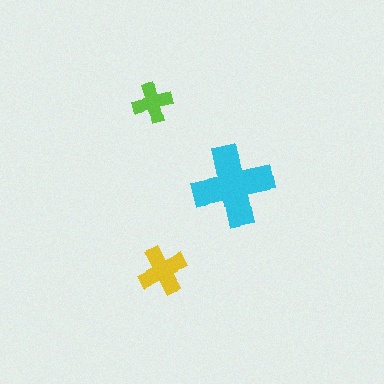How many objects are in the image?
There are 3 objects in the image.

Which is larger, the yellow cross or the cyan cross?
The cyan one.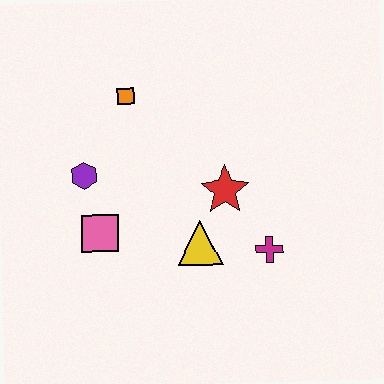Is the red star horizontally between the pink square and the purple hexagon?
No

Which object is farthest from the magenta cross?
The orange square is farthest from the magenta cross.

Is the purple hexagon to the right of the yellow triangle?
No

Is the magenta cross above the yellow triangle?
No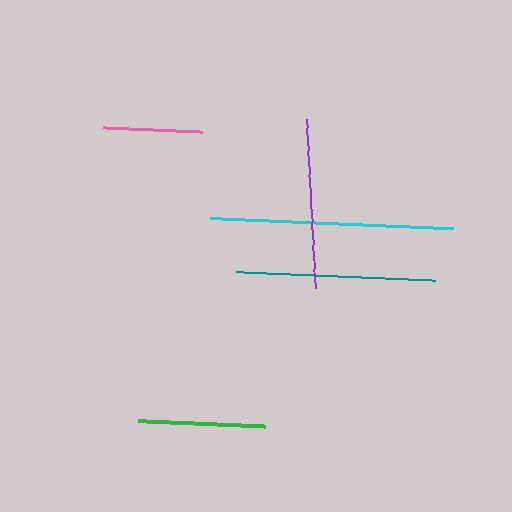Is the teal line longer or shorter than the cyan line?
The cyan line is longer than the teal line.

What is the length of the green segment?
The green segment is approximately 127 pixels long.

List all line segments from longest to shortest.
From longest to shortest: cyan, teal, purple, green, pink.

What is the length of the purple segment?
The purple segment is approximately 169 pixels long.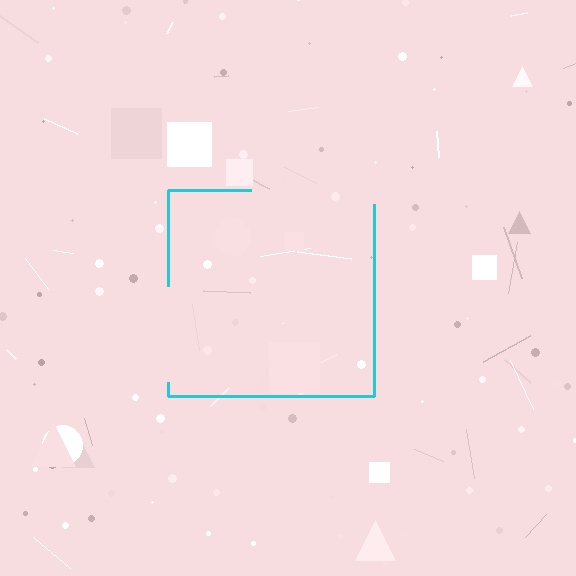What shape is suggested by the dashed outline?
The dashed outline suggests a square.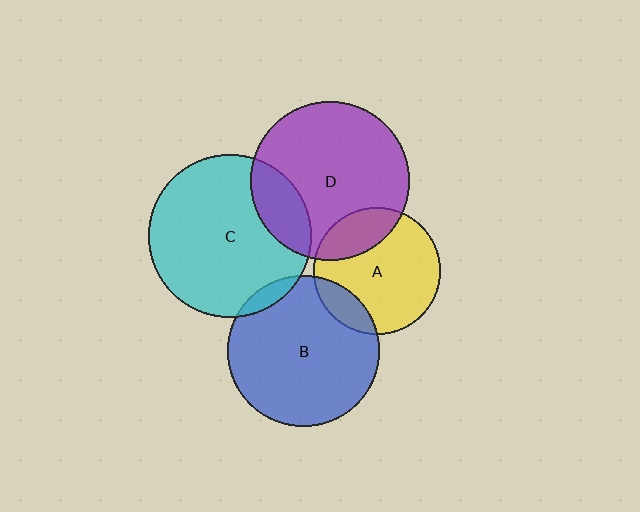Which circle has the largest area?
Circle C (cyan).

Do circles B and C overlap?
Yes.